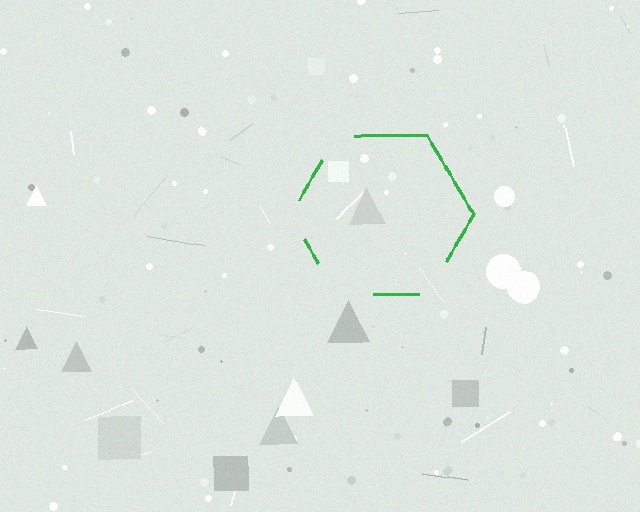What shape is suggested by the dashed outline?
The dashed outline suggests a hexagon.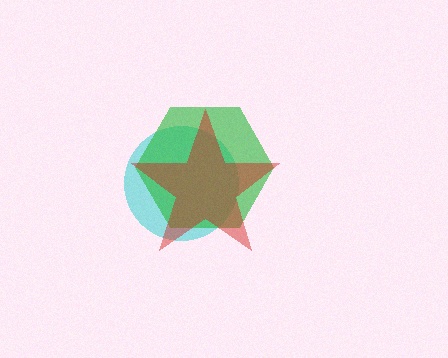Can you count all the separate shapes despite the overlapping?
Yes, there are 3 separate shapes.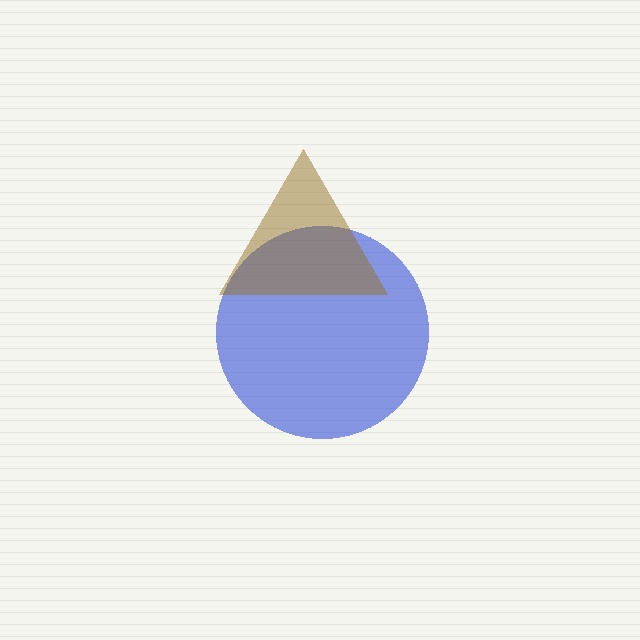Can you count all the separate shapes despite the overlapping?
Yes, there are 2 separate shapes.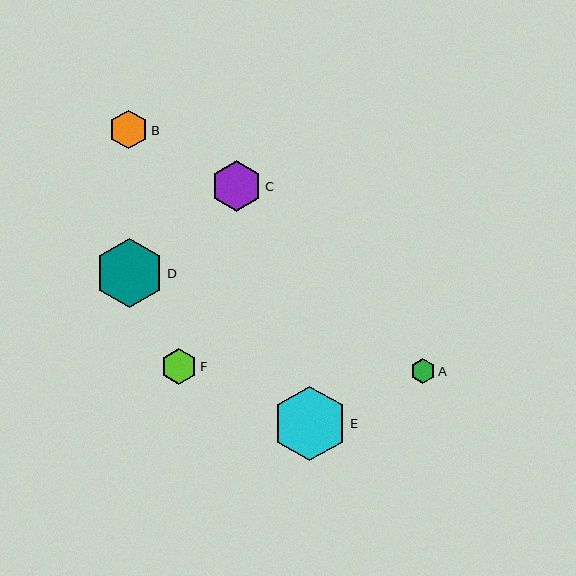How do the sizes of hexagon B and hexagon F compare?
Hexagon B and hexagon F are approximately the same size.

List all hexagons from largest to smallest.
From largest to smallest: E, D, C, B, F, A.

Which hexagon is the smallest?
Hexagon A is the smallest with a size of approximately 25 pixels.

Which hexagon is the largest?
Hexagon E is the largest with a size of approximately 74 pixels.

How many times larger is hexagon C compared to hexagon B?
Hexagon C is approximately 1.3 times the size of hexagon B.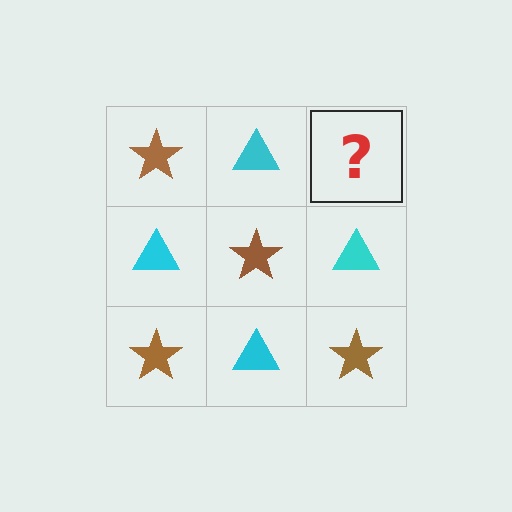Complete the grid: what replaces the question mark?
The question mark should be replaced with a brown star.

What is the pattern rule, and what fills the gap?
The rule is that it alternates brown star and cyan triangle in a checkerboard pattern. The gap should be filled with a brown star.